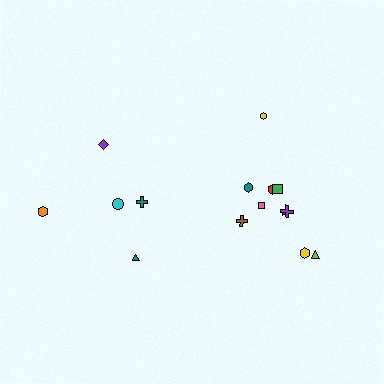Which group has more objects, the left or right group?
The right group.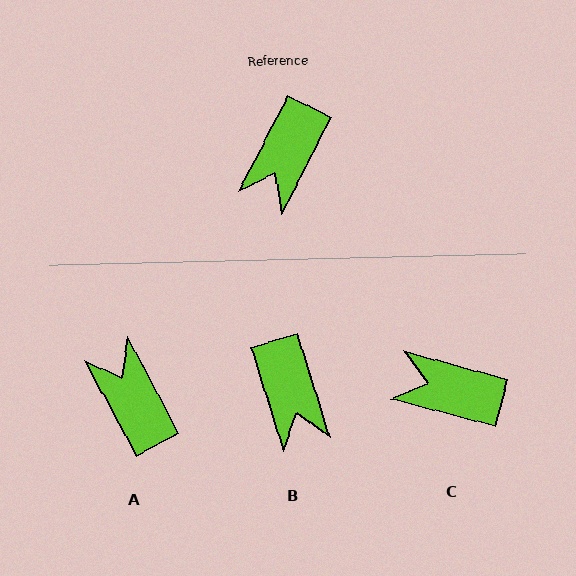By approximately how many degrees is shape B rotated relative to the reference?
Approximately 45 degrees counter-clockwise.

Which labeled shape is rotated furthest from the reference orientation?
A, about 125 degrees away.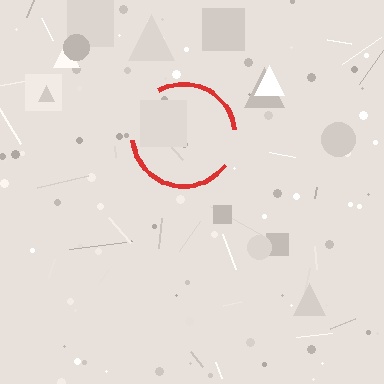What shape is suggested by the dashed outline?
The dashed outline suggests a circle.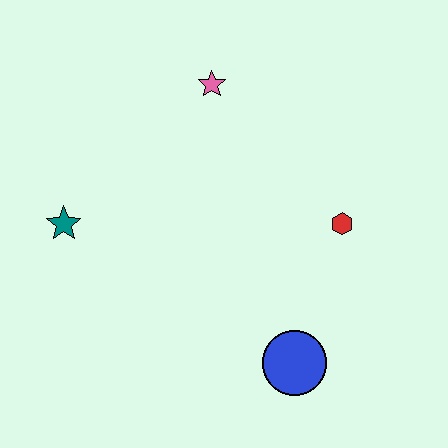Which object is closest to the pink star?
The red hexagon is closest to the pink star.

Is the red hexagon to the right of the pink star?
Yes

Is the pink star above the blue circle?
Yes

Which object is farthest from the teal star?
The red hexagon is farthest from the teal star.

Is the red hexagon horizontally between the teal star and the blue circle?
No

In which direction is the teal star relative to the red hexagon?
The teal star is to the left of the red hexagon.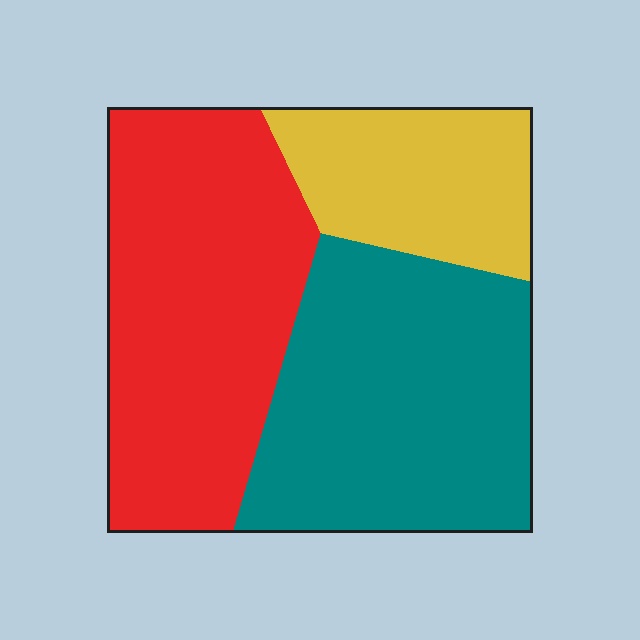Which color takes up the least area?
Yellow, at roughly 20%.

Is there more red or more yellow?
Red.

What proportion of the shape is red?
Red takes up between a third and a half of the shape.